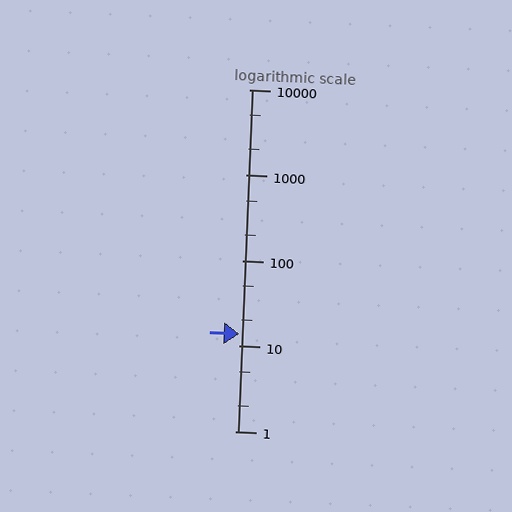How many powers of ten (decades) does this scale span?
The scale spans 4 decades, from 1 to 10000.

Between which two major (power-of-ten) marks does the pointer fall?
The pointer is between 10 and 100.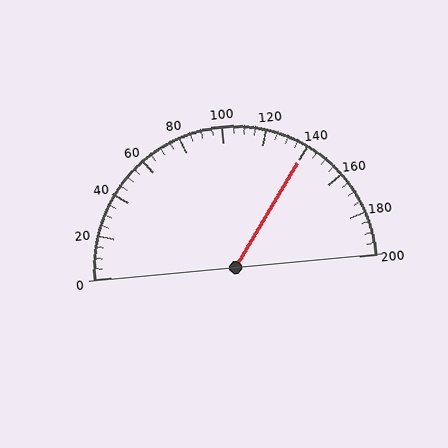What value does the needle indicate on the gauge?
The needle indicates approximately 140.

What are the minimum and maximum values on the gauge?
The gauge ranges from 0 to 200.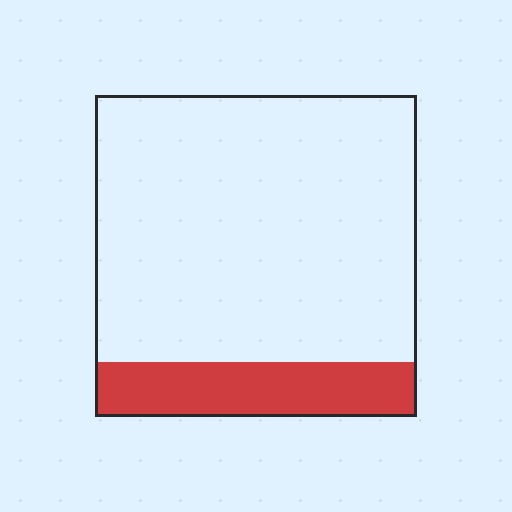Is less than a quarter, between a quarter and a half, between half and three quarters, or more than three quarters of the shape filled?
Less than a quarter.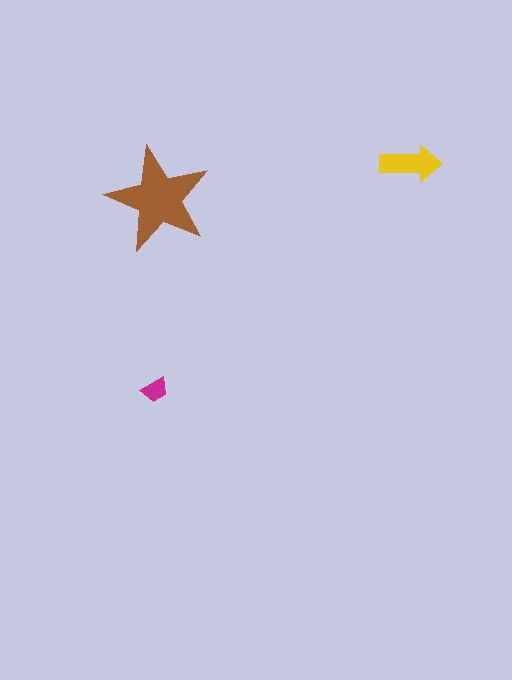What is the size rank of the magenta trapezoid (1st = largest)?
3rd.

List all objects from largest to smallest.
The brown star, the yellow arrow, the magenta trapezoid.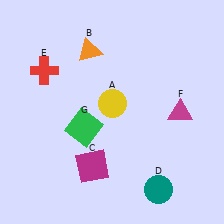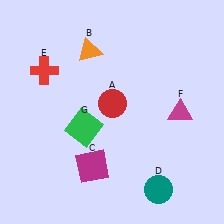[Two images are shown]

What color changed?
The circle (A) changed from yellow in Image 1 to red in Image 2.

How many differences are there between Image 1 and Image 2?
There is 1 difference between the two images.